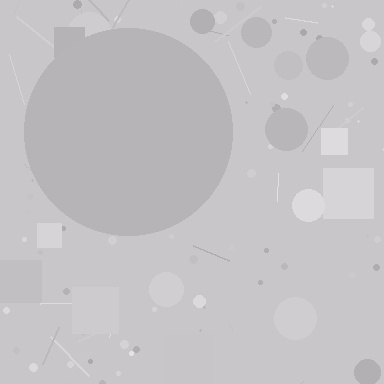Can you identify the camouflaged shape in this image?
The camouflaged shape is a circle.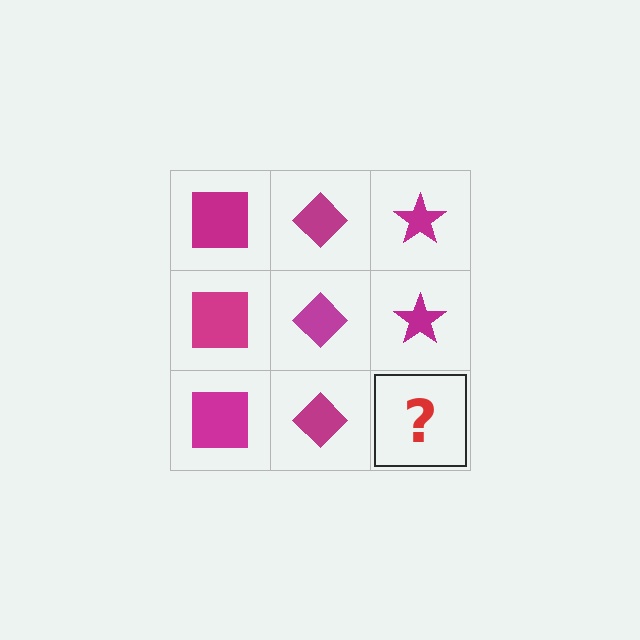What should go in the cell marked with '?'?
The missing cell should contain a magenta star.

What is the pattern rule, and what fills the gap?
The rule is that each column has a consistent shape. The gap should be filled with a magenta star.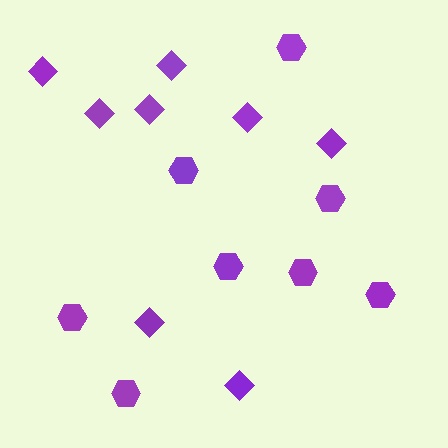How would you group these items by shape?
There are 2 groups: one group of diamonds (8) and one group of hexagons (8).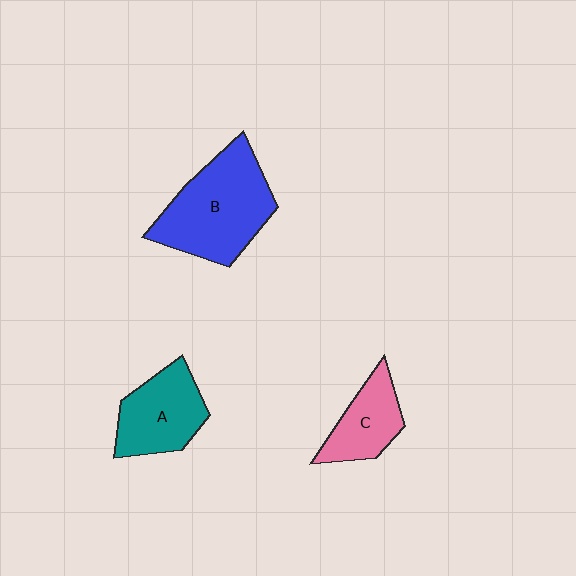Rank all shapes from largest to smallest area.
From largest to smallest: B (blue), A (teal), C (pink).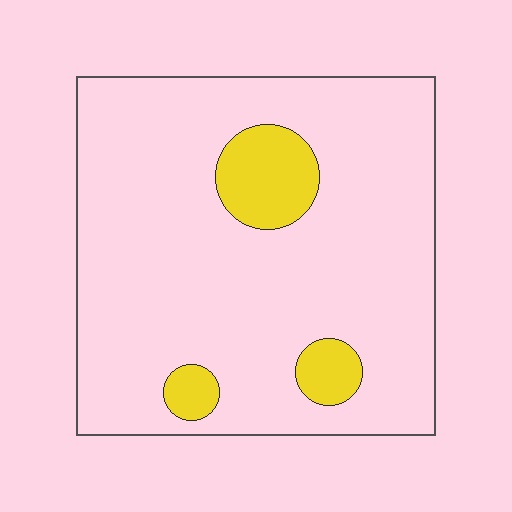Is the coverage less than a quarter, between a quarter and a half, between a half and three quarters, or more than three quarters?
Less than a quarter.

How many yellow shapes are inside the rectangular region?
3.